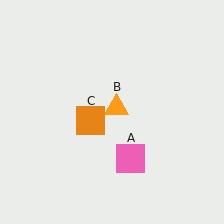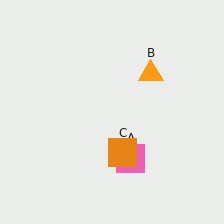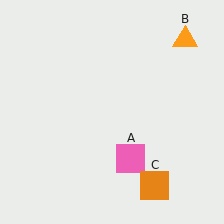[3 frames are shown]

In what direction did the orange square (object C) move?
The orange square (object C) moved down and to the right.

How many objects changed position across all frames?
2 objects changed position: orange triangle (object B), orange square (object C).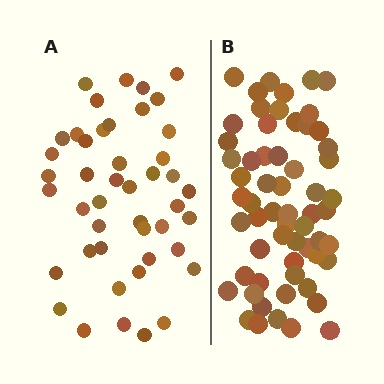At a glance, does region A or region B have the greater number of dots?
Region B (the right region) has more dots.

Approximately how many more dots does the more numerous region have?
Region B has approximately 15 more dots than region A.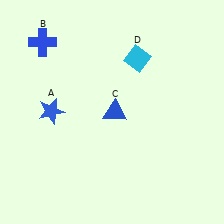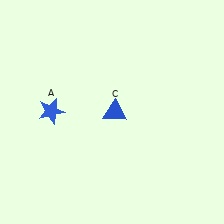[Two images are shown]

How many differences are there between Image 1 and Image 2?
There are 2 differences between the two images.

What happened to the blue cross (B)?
The blue cross (B) was removed in Image 2. It was in the top-left area of Image 1.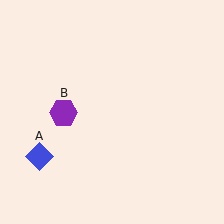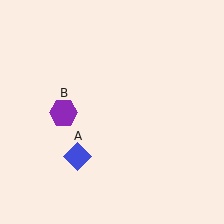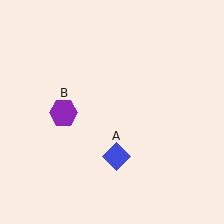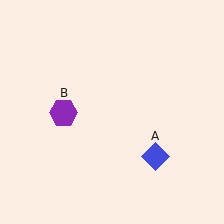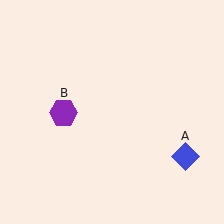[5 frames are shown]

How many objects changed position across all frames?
1 object changed position: blue diamond (object A).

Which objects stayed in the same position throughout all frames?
Purple hexagon (object B) remained stationary.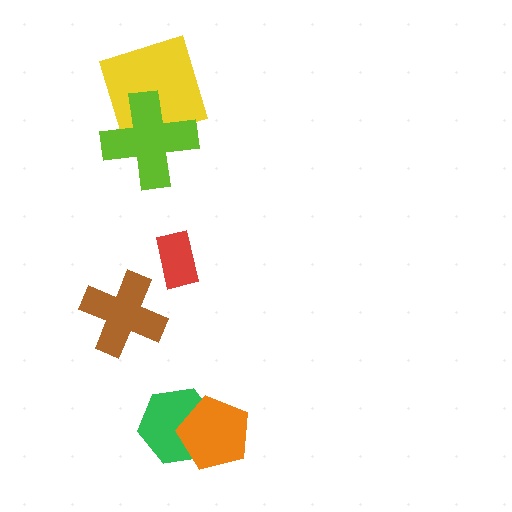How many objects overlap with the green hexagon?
1 object overlaps with the green hexagon.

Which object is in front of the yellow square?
The lime cross is in front of the yellow square.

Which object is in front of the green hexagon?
The orange pentagon is in front of the green hexagon.